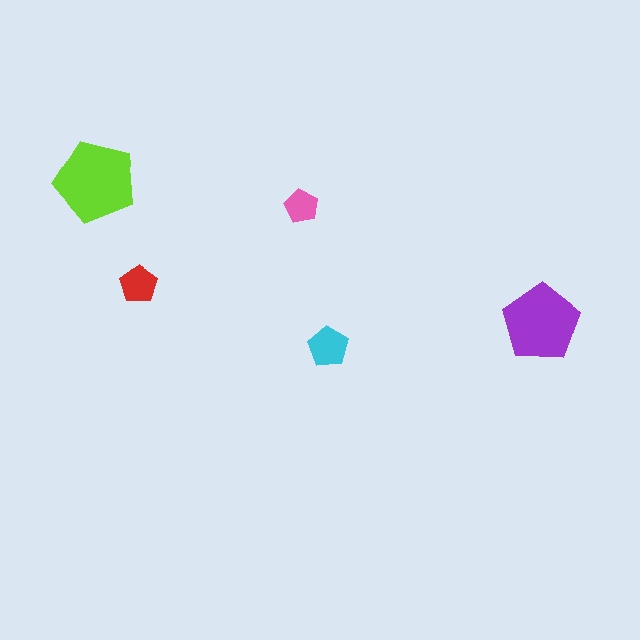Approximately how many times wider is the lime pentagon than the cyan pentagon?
About 2 times wider.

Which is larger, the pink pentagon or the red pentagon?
The red one.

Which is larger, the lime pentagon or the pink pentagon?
The lime one.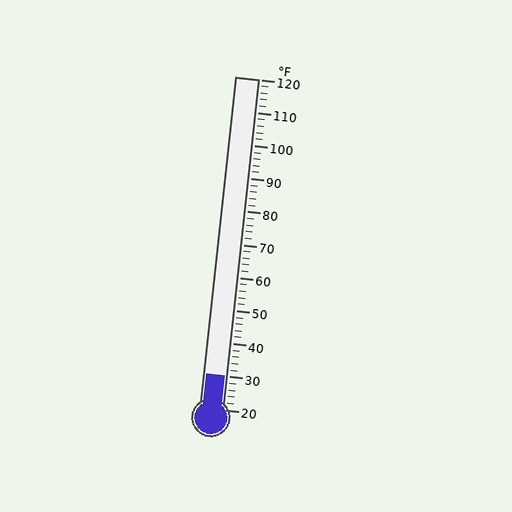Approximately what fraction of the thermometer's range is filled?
The thermometer is filled to approximately 10% of its range.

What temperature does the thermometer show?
The thermometer shows approximately 30°F.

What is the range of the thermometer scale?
The thermometer scale ranges from 20°F to 120°F.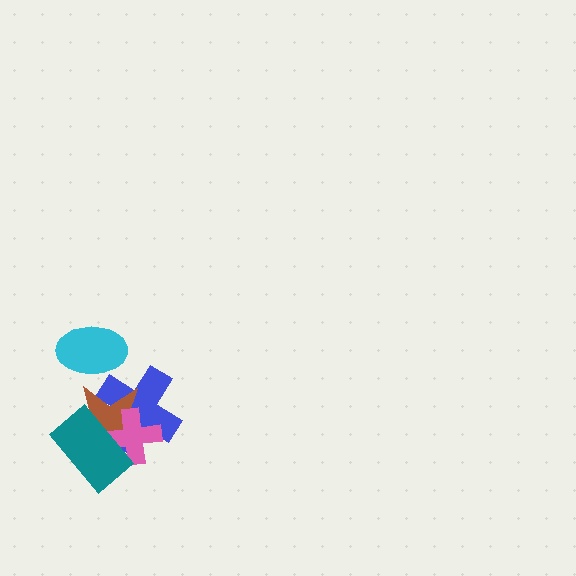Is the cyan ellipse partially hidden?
No, no other shape covers it.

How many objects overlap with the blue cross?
3 objects overlap with the blue cross.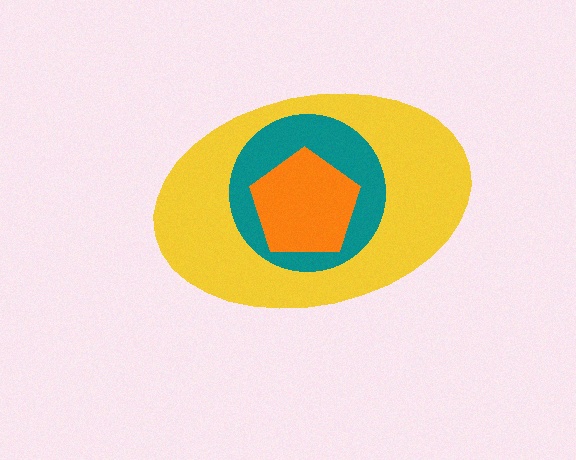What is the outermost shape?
The yellow ellipse.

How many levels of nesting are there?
3.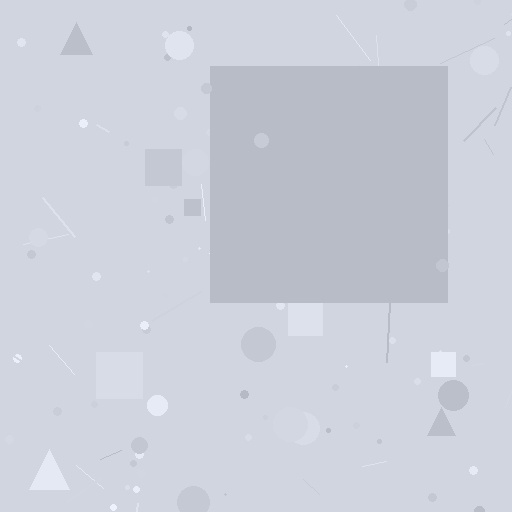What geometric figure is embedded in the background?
A square is embedded in the background.